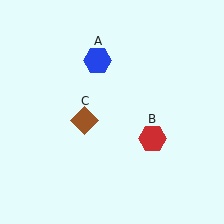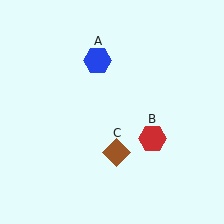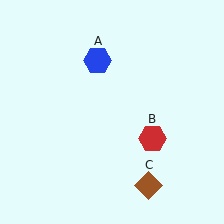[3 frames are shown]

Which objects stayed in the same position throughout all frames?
Blue hexagon (object A) and red hexagon (object B) remained stationary.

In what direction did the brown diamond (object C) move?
The brown diamond (object C) moved down and to the right.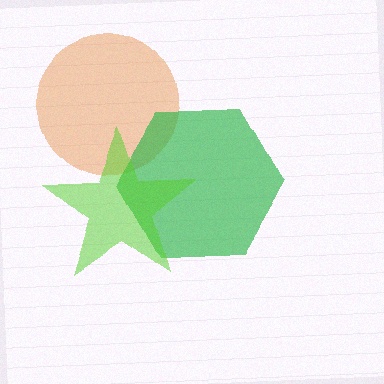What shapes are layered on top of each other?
The layered shapes are: an orange circle, a green hexagon, a lime star.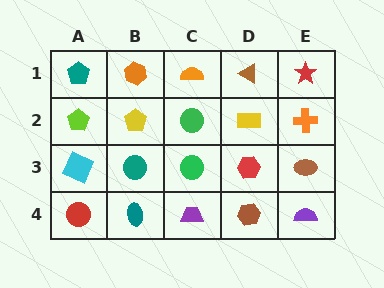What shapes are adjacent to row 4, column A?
A cyan square (row 3, column A), a teal ellipse (row 4, column B).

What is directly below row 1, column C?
A green circle.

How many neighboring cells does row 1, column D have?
3.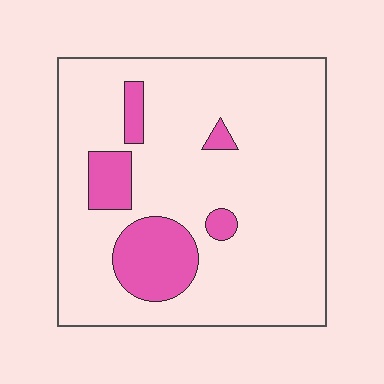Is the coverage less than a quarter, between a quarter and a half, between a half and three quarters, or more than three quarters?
Less than a quarter.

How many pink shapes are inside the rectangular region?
5.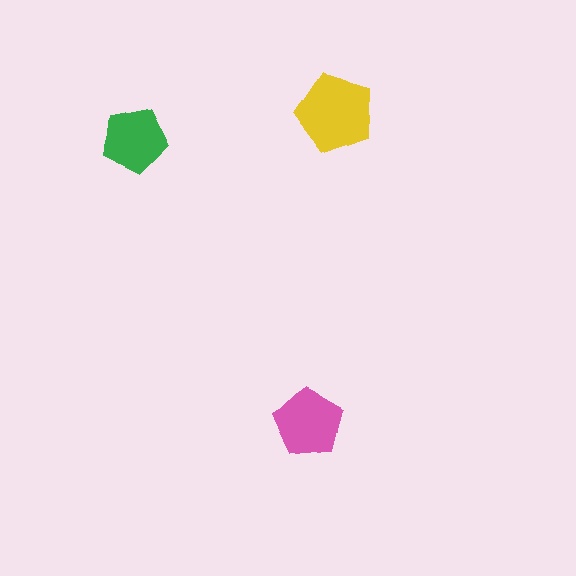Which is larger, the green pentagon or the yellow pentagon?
The yellow one.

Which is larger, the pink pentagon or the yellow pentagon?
The yellow one.